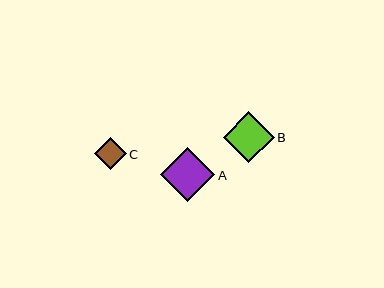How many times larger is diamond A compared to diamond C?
Diamond A is approximately 1.7 times the size of diamond C.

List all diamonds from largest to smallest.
From largest to smallest: A, B, C.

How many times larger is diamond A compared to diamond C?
Diamond A is approximately 1.7 times the size of diamond C.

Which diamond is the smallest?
Diamond C is the smallest with a size of approximately 32 pixels.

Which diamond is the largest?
Diamond A is the largest with a size of approximately 54 pixels.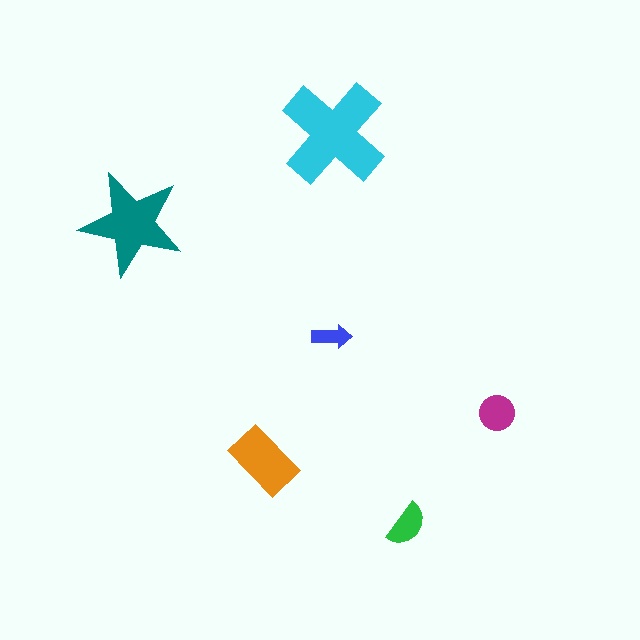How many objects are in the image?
There are 6 objects in the image.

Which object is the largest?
The cyan cross.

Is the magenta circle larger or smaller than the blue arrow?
Larger.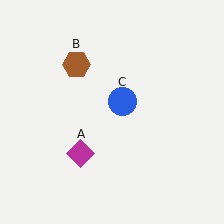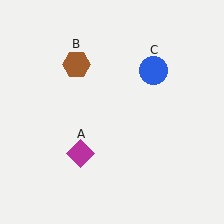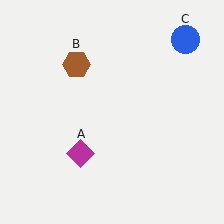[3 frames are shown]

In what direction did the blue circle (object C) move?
The blue circle (object C) moved up and to the right.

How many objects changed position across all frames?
1 object changed position: blue circle (object C).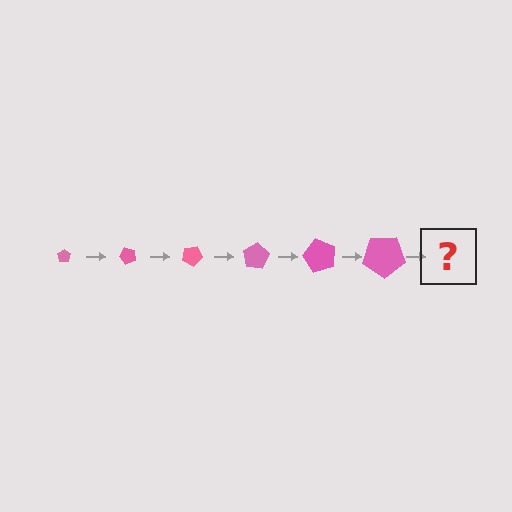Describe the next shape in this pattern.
It should be a pentagon, larger than the previous one and rotated 300 degrees from the start.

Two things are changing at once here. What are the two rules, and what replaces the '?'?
The two rules are that the pentagon grows larger each step and it rotates 50 degrees each step. The '?' should be a pentagon, larger than the previous one and rotated 300 degrees from the start.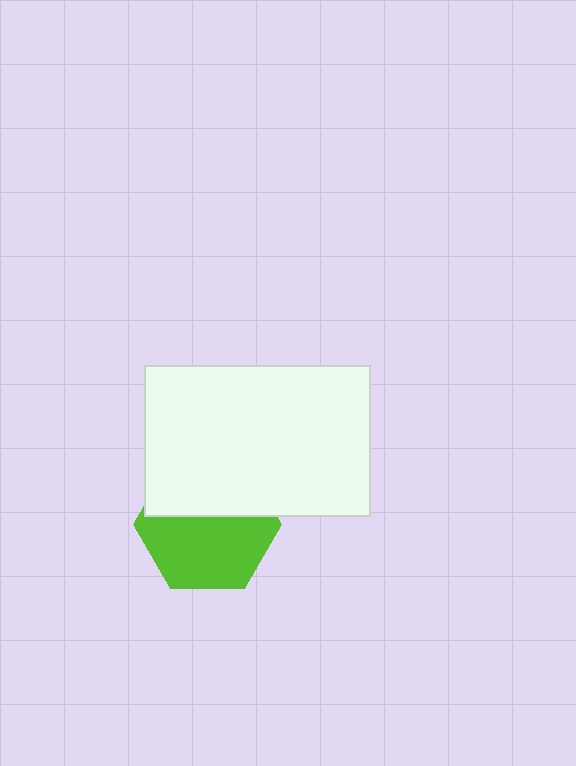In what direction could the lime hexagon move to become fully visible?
The lime hexagon could move down. That would shift it out from behind the white rectangle entirely.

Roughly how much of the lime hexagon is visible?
About half of it is visible (roughly 57%).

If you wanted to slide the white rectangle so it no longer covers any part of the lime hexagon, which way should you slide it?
Slide it up — that is the most direct way to separate the two shapes.